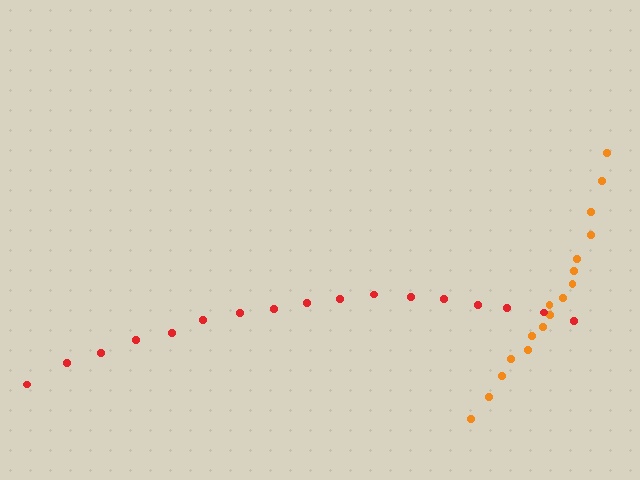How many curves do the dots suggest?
There are 2 distinct paths.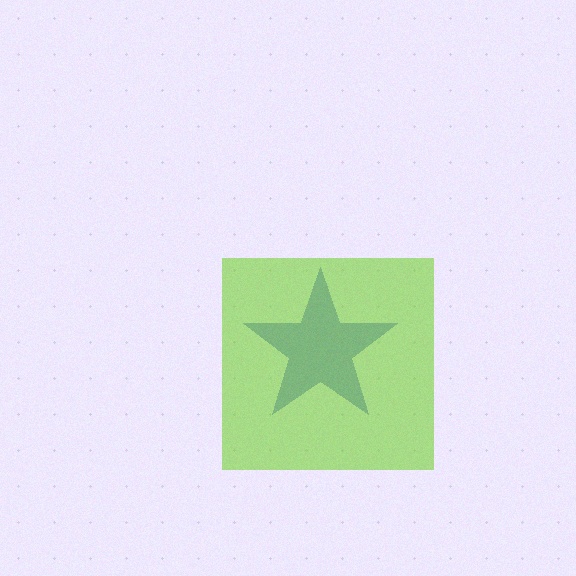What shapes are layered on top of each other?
The layered shapes are: a blue star, a lime square.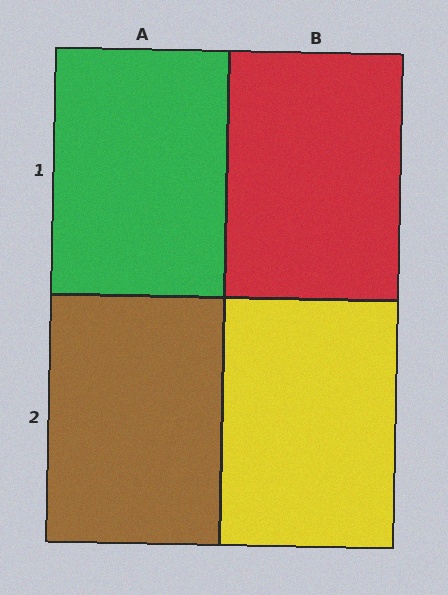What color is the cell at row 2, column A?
Brown.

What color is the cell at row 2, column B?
Yellow.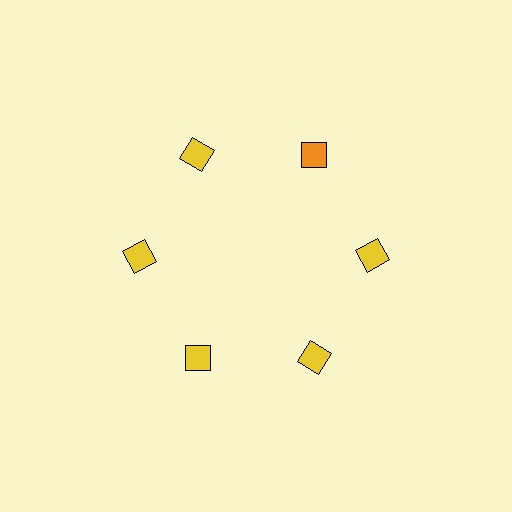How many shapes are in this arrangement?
There are 6 shapes arranged in a ring pattern.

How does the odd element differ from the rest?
It has a different color: orange instead of yellow.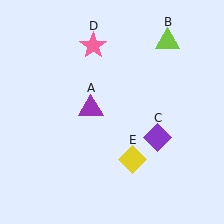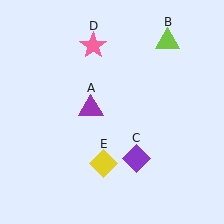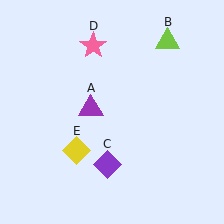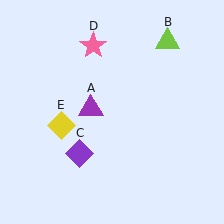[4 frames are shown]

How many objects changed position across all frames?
2 objects changed position: purple diamond (object C), yellow diamond (object E).